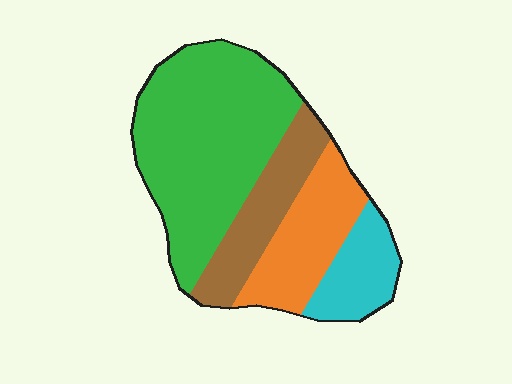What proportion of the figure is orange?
Orange takes up less than a quarter of the figure.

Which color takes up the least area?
Cyan, at roughly 15%.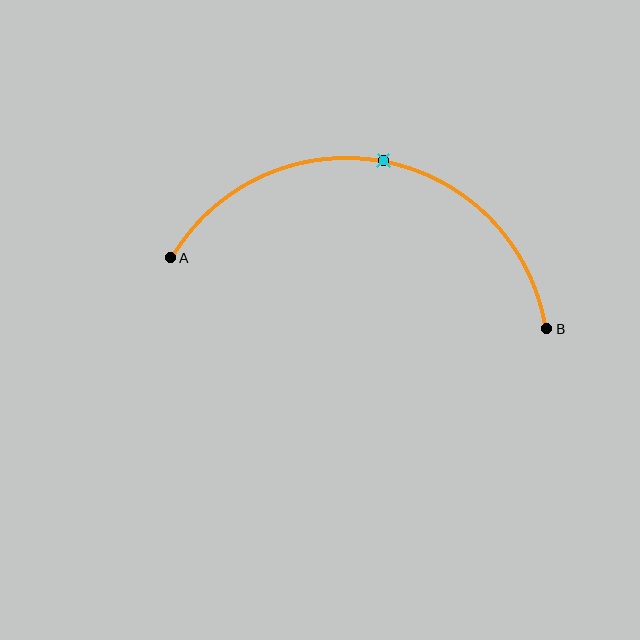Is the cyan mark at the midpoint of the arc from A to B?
Yes. The cyan mark lies on the arc at equal arc-length from both A and B — it is the arc midpoint.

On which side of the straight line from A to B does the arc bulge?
The arc bulges above the straight line connecting A and B.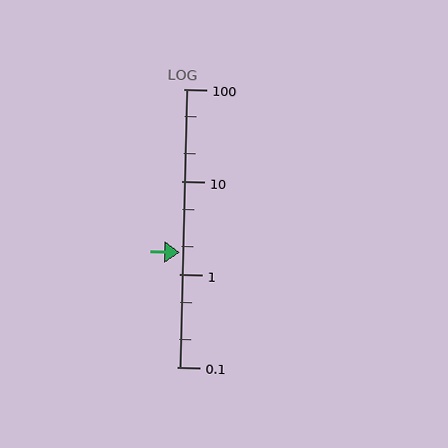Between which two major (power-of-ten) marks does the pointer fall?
The pointer is between 1 and 10.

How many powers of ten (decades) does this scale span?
The scale spans 3 decades, from 0.1 to 100.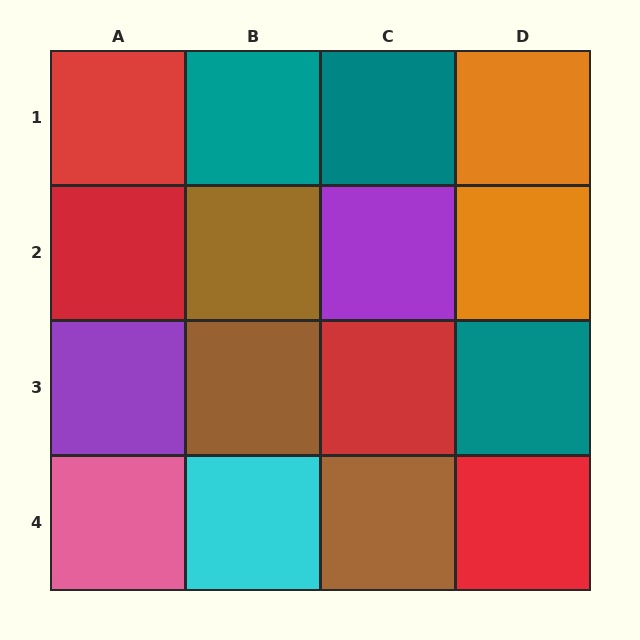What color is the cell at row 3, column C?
Red.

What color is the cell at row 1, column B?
Teal.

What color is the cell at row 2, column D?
Orange.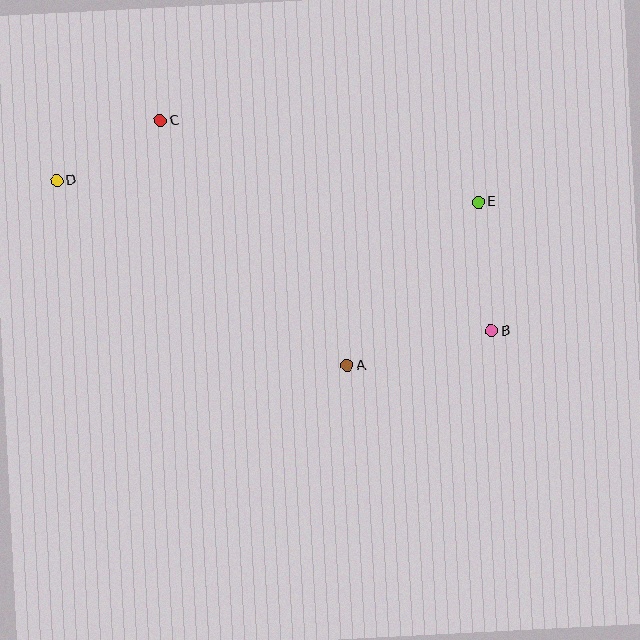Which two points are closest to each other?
Points C and D are closest to each other.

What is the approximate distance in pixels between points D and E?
The distance between D and E is approximately 422 pixels.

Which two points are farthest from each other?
Points B and D are farthest from each other.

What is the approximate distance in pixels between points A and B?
The distance between A and B is approximately 149 pixels.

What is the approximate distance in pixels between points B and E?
The distance between B and E is approximately 130 pixels.